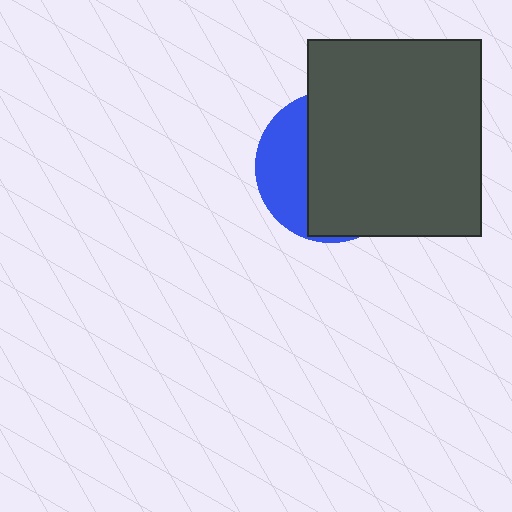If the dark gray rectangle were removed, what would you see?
You would see the complete blue circle.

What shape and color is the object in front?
The object in front is a dark gray rectangle.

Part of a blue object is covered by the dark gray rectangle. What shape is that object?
It is a circle.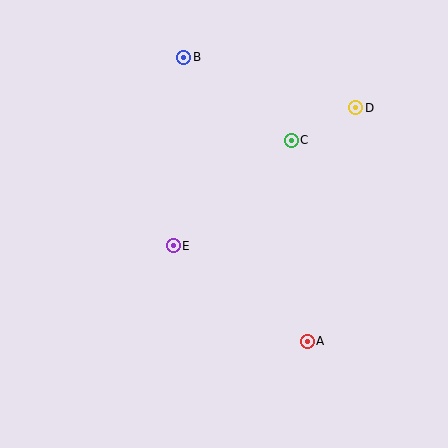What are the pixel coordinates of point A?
Point A is at (307, 341).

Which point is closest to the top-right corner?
Point D is closest to the top-right corner.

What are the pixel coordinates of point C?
Point C is at (291, 140).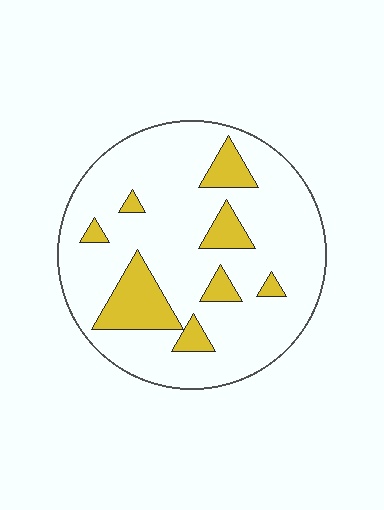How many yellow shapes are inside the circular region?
8.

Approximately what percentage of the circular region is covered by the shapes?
Approximately 15%.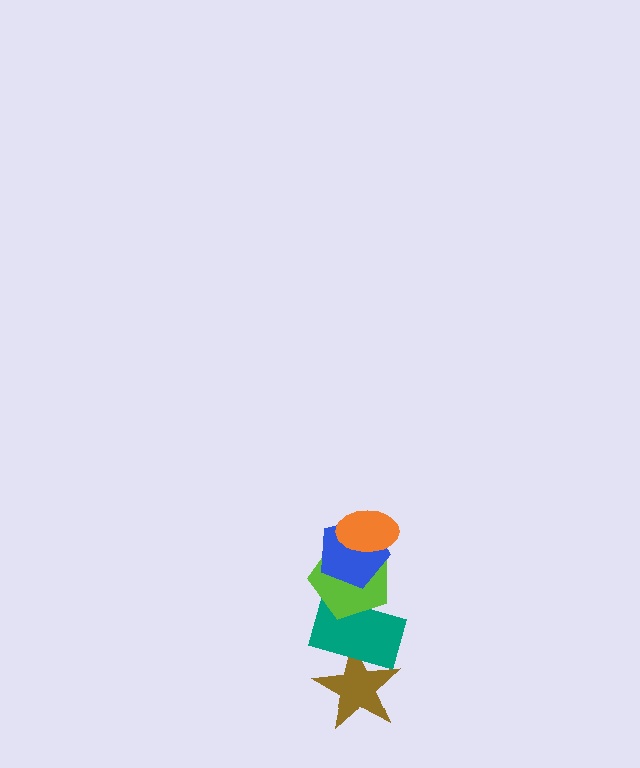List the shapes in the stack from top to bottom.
From top to bottom: the orange ellipse, the blue pentagon, the lime pentagon, the teal rectangle, the brown star.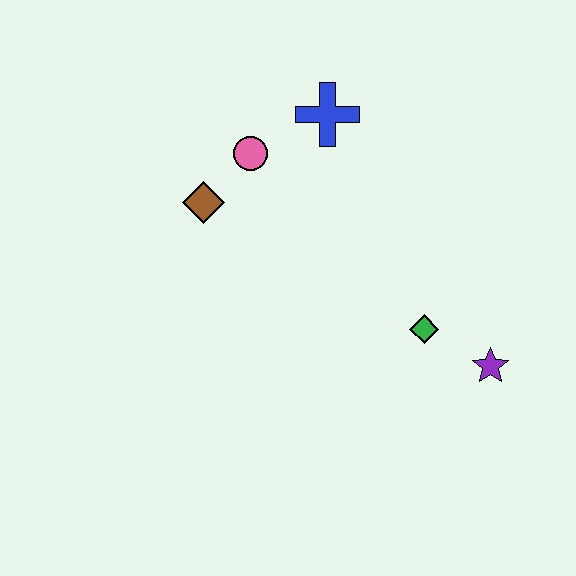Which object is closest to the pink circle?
The brown diamond is closest to the pink circle.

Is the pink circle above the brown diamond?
Yes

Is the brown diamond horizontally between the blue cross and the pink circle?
No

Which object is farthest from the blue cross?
The purple star is farthest from the blue cross.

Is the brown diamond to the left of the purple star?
Yes